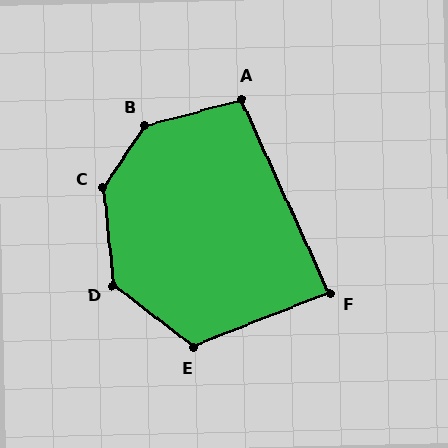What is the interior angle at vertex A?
Approximately 99 degrees (obtuse).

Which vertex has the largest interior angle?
C, at approximately 140 degrees.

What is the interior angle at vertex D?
Approximately 133 degrees (obtuse).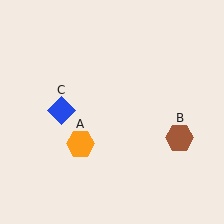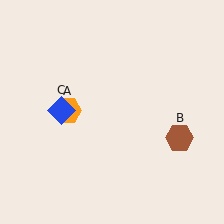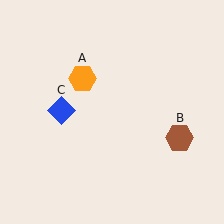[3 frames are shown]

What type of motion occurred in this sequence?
The orange hexagon (object A) rotated clockwise around the center of the scene.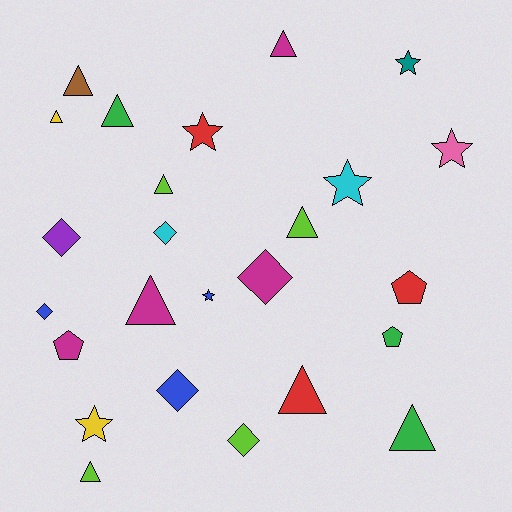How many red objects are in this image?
There are 3 red objects.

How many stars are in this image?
There are 6 stars.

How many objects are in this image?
There are 25 objects.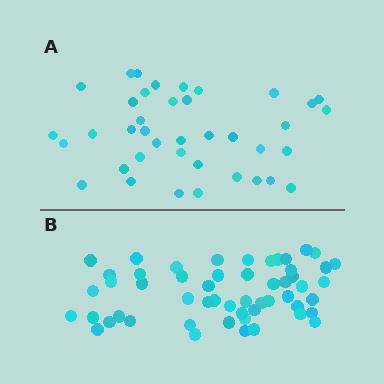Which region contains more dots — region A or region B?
Region B (the bottom region) has more dots.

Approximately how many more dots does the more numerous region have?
Region B has approximately 15 more dots than region A.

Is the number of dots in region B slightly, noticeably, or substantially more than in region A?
Region B has noticeably more, but not dramatically so. The ratio is roughly 1.4 to 1.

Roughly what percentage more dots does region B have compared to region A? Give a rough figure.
About 40% more.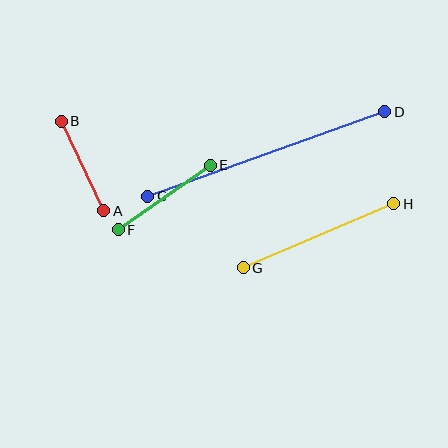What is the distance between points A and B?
The distance is approximately 99 pixels.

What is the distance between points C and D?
The distance is approximately 251 pixels.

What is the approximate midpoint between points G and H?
The midpoint is at approximately (319, 236) pixels.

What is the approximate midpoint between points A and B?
The midpoint is at approximately (82, 166) pixels.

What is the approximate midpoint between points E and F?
The midpoint is at approximately (164, 198) pixels.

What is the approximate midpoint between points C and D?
The midpoint is at approximately (266, 154) pixels.